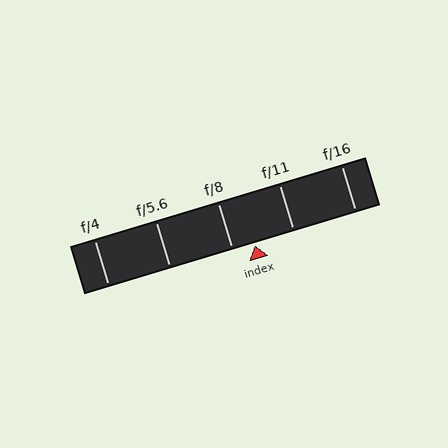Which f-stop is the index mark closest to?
The index mark is closest to f/8.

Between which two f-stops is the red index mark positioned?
The index mark is between f/8 and f/11.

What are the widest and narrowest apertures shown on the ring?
The widest aperture shown is f/4 and the narrowest is f/16.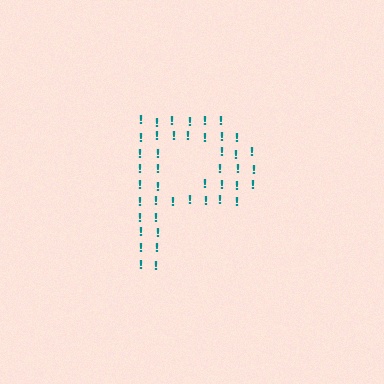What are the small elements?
The small elements are exclamation marks.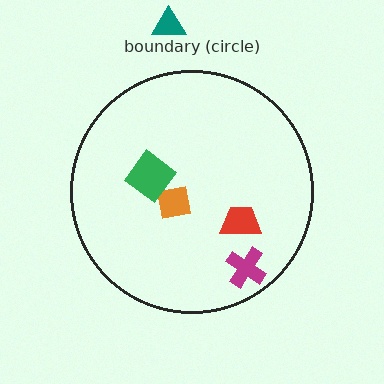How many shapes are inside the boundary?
4 inside, 1 outside.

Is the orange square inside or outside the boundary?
Inside.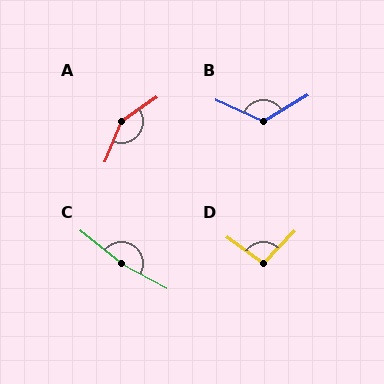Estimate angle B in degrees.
Approximately 125 degrees.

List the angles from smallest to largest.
D (98°), B (125°), A (147°), C (169°).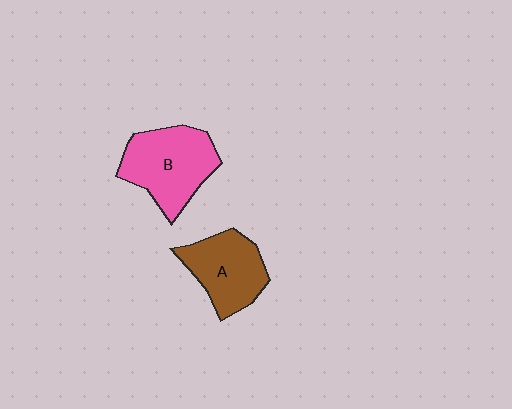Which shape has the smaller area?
Shape A (brown).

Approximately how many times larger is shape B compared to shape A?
Approximately 1.2 times.